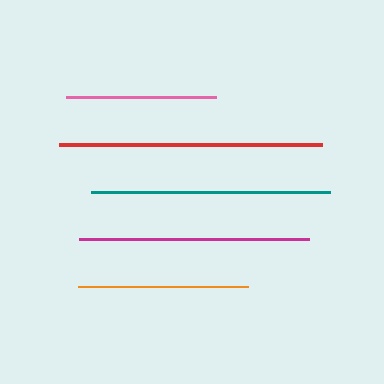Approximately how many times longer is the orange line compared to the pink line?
The orange line is approximately 1.1 times the length of the pink line.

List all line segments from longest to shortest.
From longest to shortest: red, teal, magenta, orange, pink.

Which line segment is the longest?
The red line is the longest at approximately 263 pixels.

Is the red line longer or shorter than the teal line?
The red line is longer than the teal line.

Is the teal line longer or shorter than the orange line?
The teal line is longer than the orange line.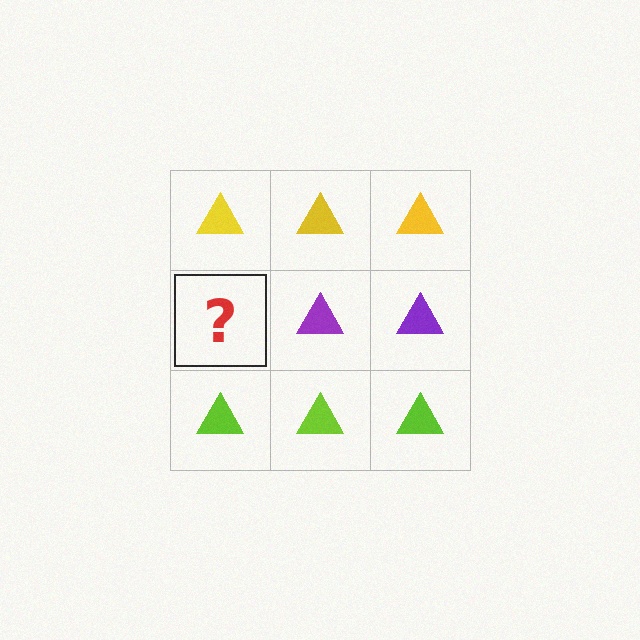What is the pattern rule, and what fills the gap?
The rule is that each row has a consistent color. The gap should be filled with a purple triangle.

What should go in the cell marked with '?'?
The missing cell should contain a purple triangle.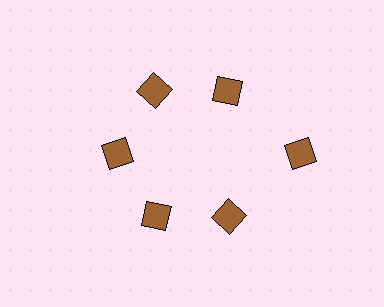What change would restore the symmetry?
The symmetry would be restored by moving it inward, back onto the ring so that all 6 diamonds sit at equal angles and equal distance from the center.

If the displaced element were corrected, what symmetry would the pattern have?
It would have 6-fold rotational symmetry — the pattern would map onto itself every 60 degrees.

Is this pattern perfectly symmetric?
No. The 6 brown diamonds are arranged in a ring, but one element near the 3 o'clock position is pushed outward from the center, breaking the 6-fold rotational symmetry.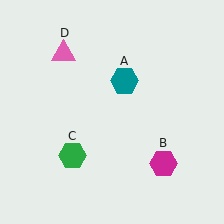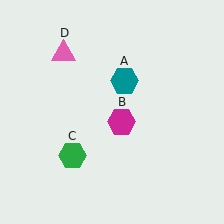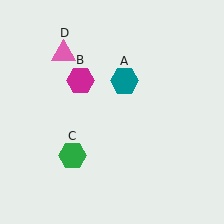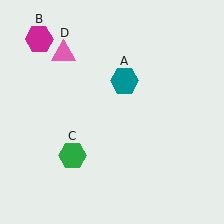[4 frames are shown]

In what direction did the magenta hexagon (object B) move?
The magenta hexagon (object B) moved up and to the left.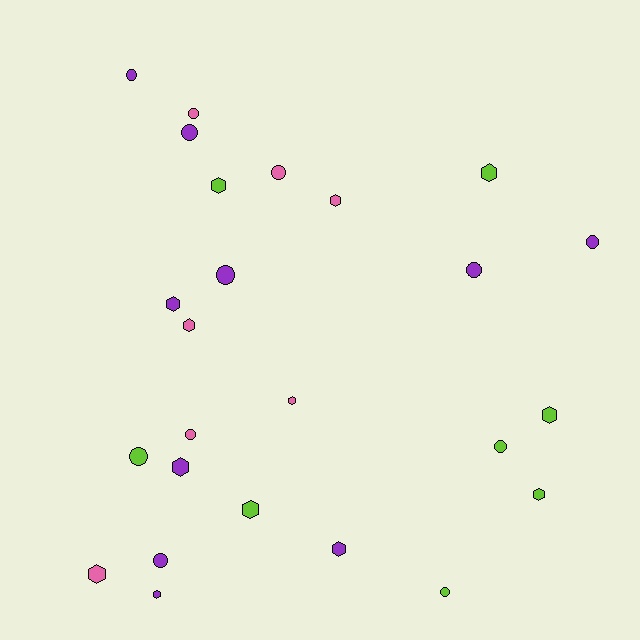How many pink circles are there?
There are 3 pink circles.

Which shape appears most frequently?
Hexagon, with 13 objects.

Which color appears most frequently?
Purple, with 10 objects.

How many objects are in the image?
There are 25 objects.